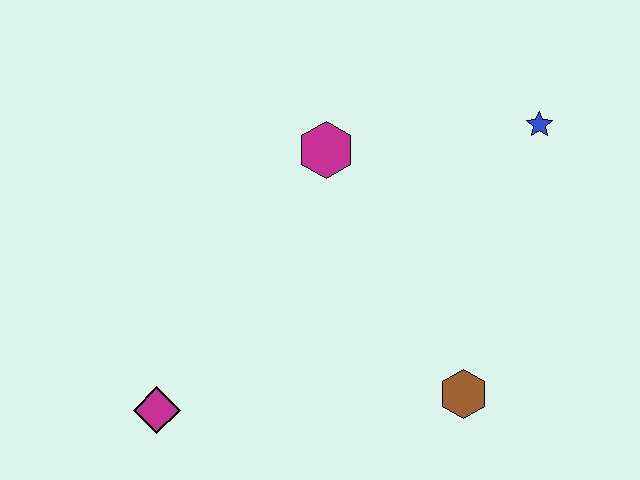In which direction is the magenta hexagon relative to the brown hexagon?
The magenta hexagon is above the brown hexagon.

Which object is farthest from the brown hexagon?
The magenta diamond is farthest from the brown hexagon.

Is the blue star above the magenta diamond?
Yes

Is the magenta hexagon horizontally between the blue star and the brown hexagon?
No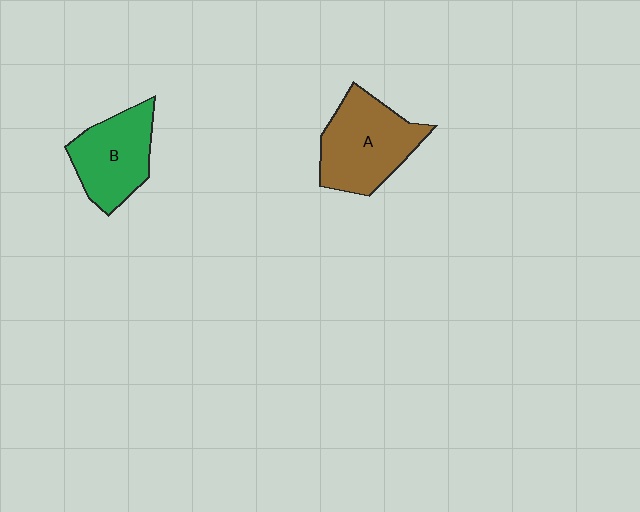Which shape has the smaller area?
Shape B (green).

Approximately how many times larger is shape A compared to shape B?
Approximately 1.2 times.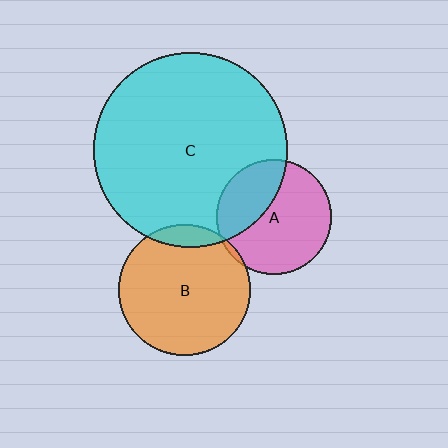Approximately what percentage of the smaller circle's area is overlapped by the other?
Approximately 10%.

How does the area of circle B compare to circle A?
Approximately 1.3 times.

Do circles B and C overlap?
Yes.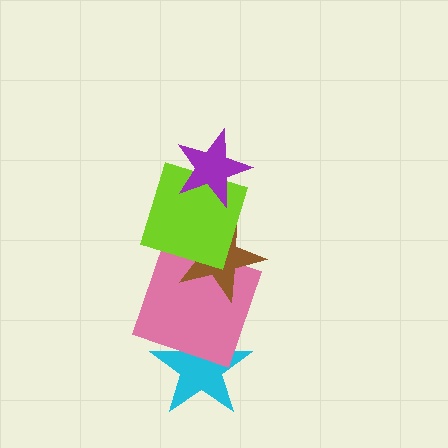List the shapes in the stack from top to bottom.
From top to bottom: the purple star, the lime square, the brown star, the pink square, the cyan star.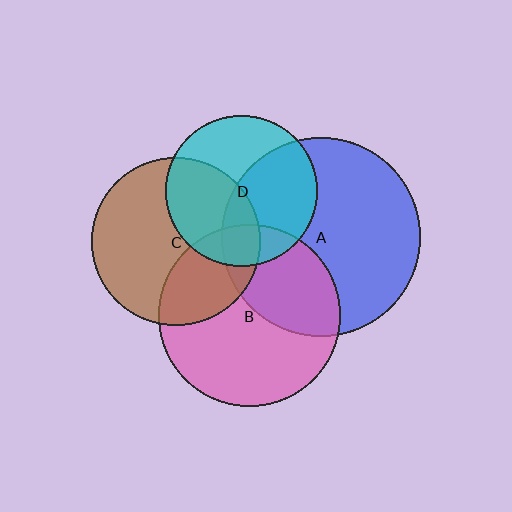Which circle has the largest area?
Circle A (blue).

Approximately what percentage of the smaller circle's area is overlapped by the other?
Approximately 15%.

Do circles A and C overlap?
Yes.